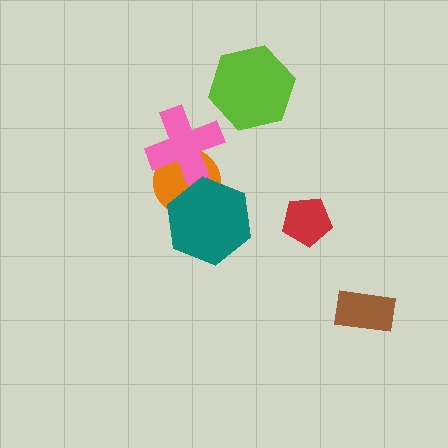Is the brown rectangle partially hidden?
No, no other shape covers it.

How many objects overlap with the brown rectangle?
0 objects overlap with the brown rectangle.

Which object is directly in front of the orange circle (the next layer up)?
The pink cross is directly in front of the orange circle.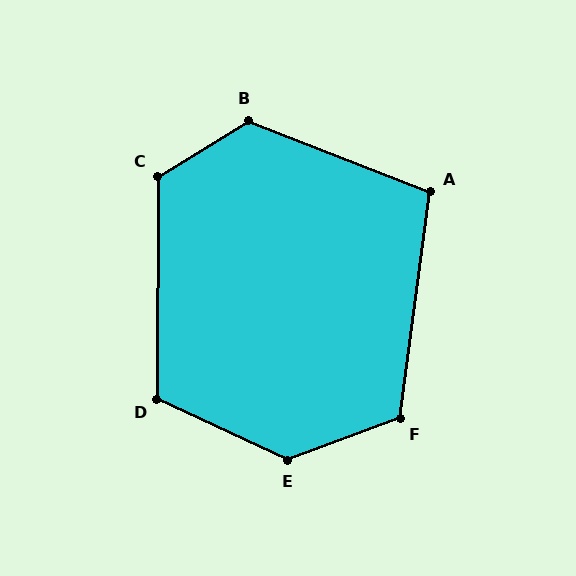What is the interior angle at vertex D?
Approximately 115 degrees (obtuse).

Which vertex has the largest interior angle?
E, at approximately 135 degrees.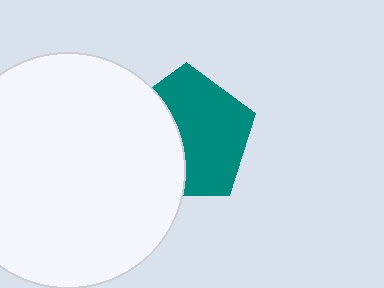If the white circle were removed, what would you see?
You would see the complete teal pentagon.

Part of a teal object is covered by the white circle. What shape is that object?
It is a pentagon.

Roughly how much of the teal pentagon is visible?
About half of it is visible (roughly 61%).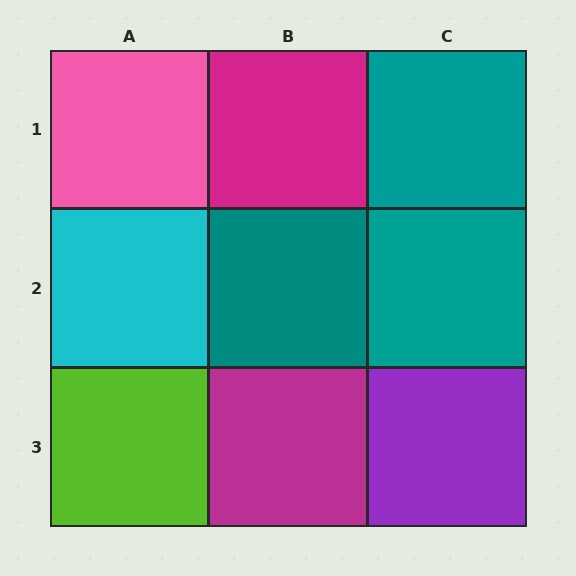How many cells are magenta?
2 cells are magenta.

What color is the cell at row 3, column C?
Purple.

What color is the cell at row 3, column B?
Magenta.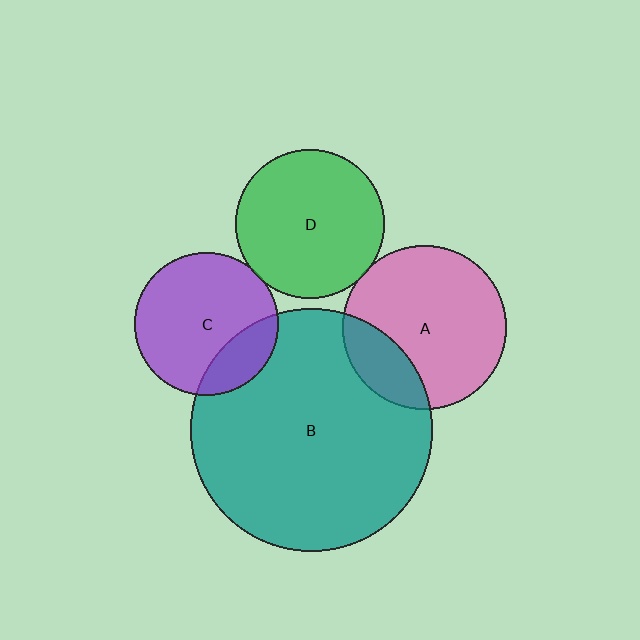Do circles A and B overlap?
Yes.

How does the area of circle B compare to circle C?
Approximately 2.8 times.